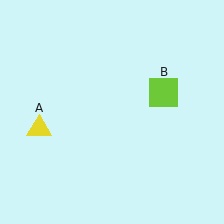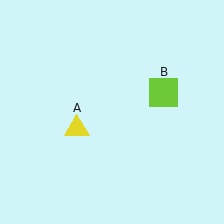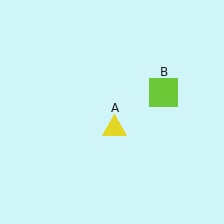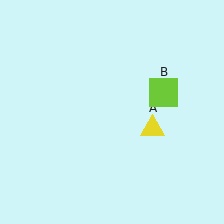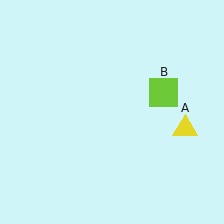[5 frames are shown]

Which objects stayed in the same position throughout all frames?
Lime square (object B) remained stationary.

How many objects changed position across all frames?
1 object changed position: yellow triangle (object A).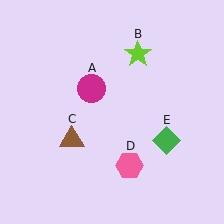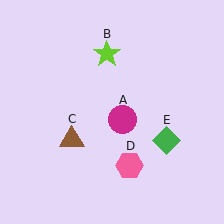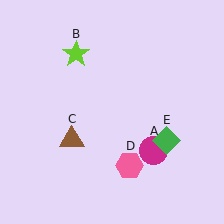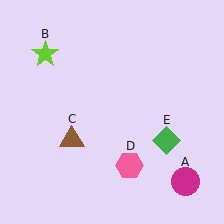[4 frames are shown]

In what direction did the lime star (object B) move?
The lime star (object B) moved left.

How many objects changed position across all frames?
2 objects changed position: magenta circle (object A), lime star (object B).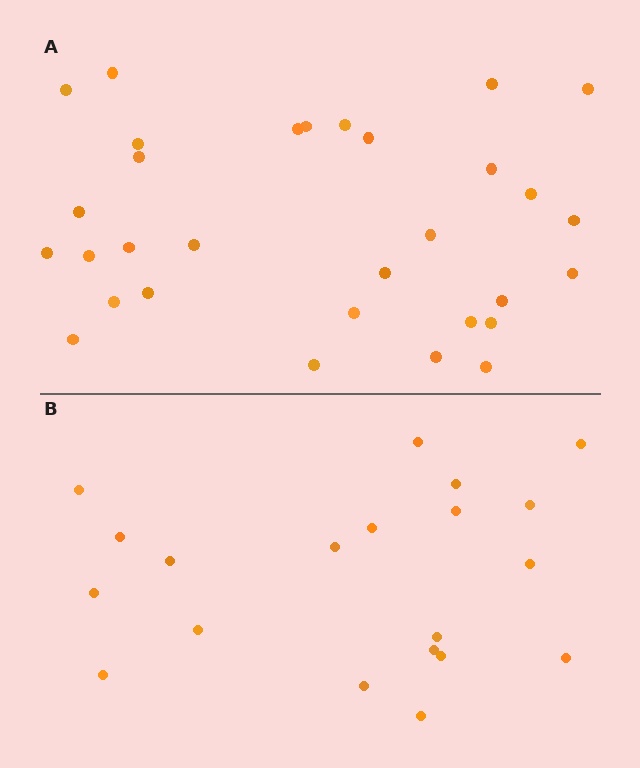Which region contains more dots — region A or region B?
Region A (the top region) has more dots.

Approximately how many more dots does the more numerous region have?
Region A has roughly 12 or so more dots than region B.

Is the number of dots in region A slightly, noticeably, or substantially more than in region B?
Region A has substantially more. The ratio is roughly 1.6 to 1.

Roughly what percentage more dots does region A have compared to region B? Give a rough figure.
About 55% more.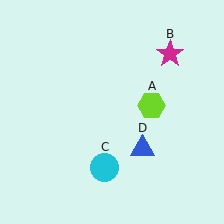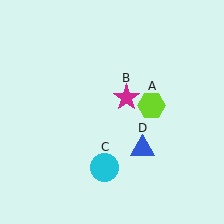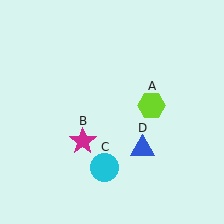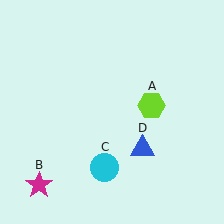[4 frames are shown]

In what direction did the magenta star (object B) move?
The magenta star (object B) moved down and to the left.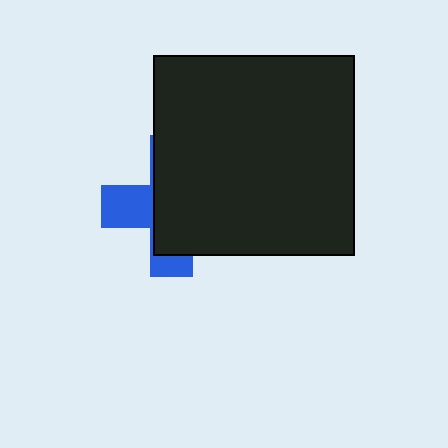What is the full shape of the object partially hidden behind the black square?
The partially hidden object is a blue cross.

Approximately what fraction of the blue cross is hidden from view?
Roughly 66% of the blue cross is hidden behind the black square.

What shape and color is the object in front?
The object in front is a black square.